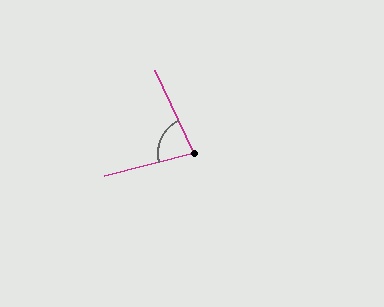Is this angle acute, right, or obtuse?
It is acute.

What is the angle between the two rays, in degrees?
Approximately 79 degrees.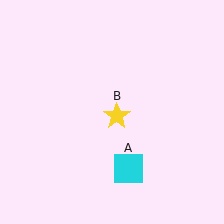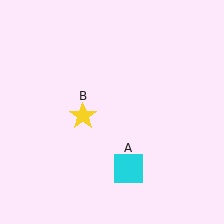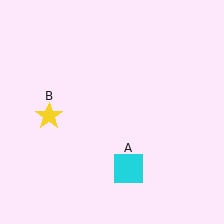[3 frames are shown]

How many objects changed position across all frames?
1 object changed position: yellow star (object B).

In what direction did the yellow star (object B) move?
The yellow star (object B) moved left.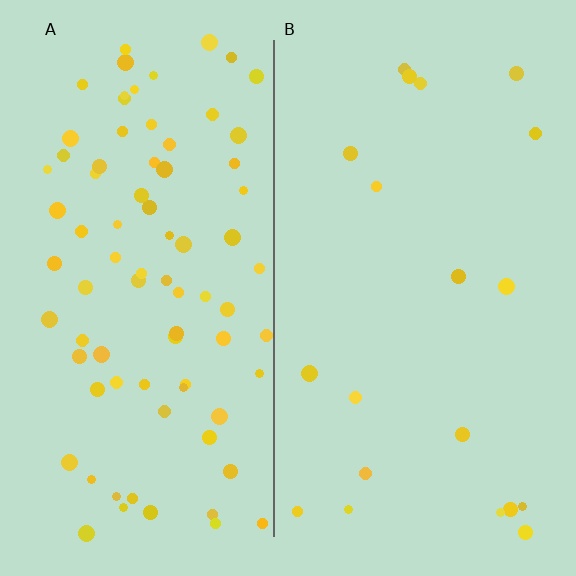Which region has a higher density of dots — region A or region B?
A (the left).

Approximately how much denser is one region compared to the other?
Approximately 4.1× — region A over region B.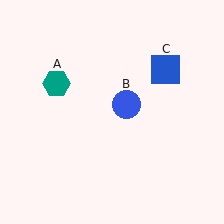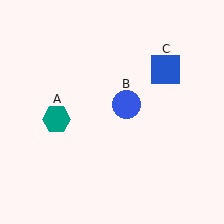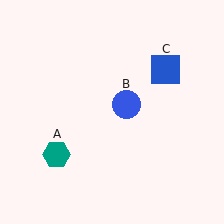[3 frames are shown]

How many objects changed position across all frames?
1 object changed position: teal hexagon (object A).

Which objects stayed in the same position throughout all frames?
Blue circle (object B) and blue square (object C) remained stationary.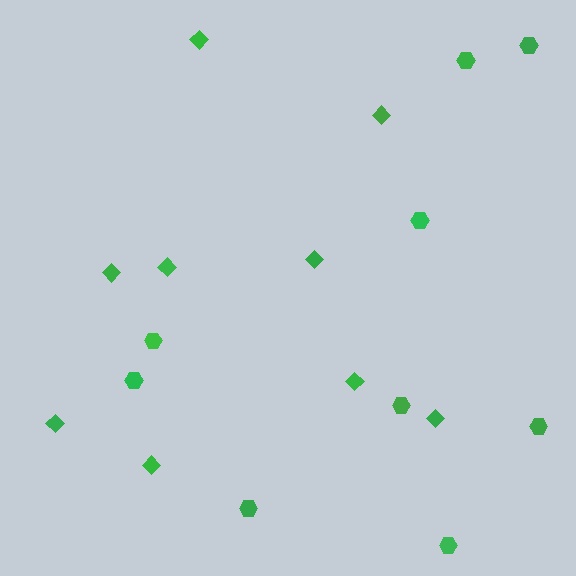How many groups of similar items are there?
There are 2 groups: one group of hexagons (9) and one group of diamonds (9).